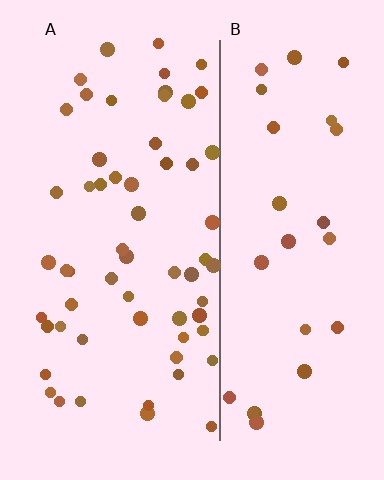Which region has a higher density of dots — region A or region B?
A (the left).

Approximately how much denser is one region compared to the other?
Approximately 2.0× — region A over region B.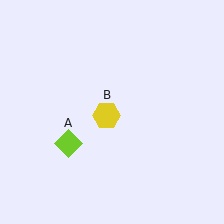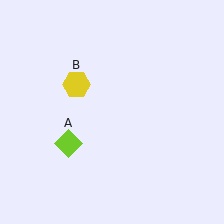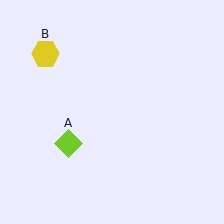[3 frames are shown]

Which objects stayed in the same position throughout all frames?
Lime diamond (object A) remained stationary.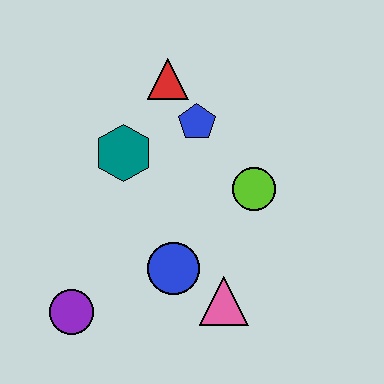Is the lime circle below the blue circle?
No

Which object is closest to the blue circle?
The pink triangle is closest to the blue circle.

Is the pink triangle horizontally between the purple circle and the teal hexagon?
No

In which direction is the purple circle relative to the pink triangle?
The purple circle is to the left of the pink triangle.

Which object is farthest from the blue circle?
The red triangle is farthest from the blue circle.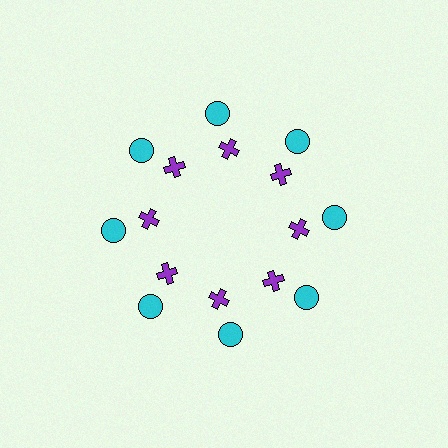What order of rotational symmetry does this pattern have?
This pattern has 8-fold rotational symmetry.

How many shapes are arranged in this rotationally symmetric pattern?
There are 16 shapes, arranged in 8 groups of 2.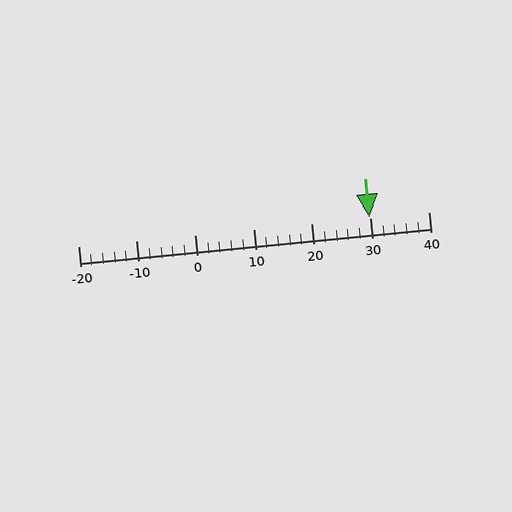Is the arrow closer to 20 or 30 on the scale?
The arrow is closer to 30.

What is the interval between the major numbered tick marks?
The major tick marks are spaced 10 units apart.